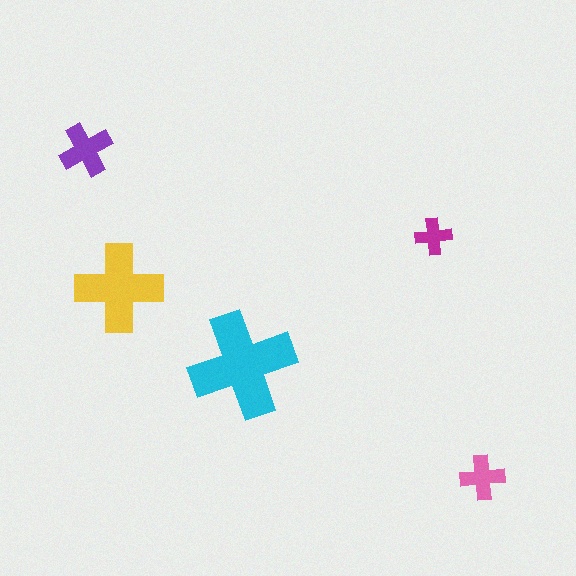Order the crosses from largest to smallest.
the cyan one, the yellow one, the purple one, the pink one, the magenta one.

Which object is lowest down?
The pink cross is bottommost.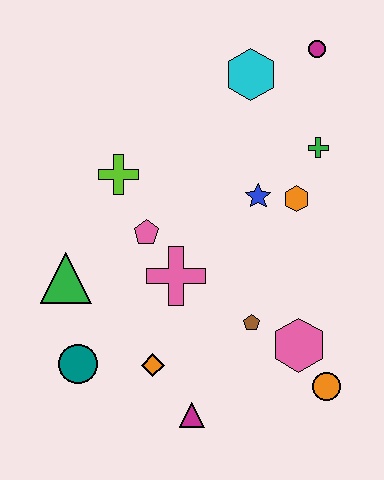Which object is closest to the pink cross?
The pink pentagon is closest to the pink cross.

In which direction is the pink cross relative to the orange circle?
The pink cross is to the left of the orange circle.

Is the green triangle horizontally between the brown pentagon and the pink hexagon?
No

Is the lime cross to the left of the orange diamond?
Yes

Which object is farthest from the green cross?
The teal circle is farthest from the green cross.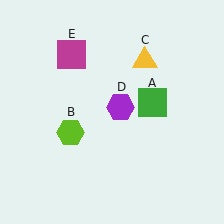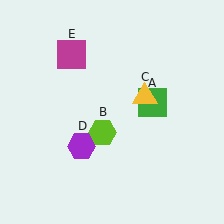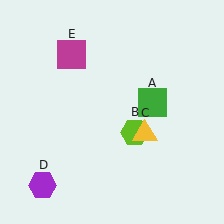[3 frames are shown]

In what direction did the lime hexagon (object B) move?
The lime hexagon (object B) moved right.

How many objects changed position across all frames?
3 objects changed position: lime hexagon (object B), yellow triangle (object C), purple hexagon (object D).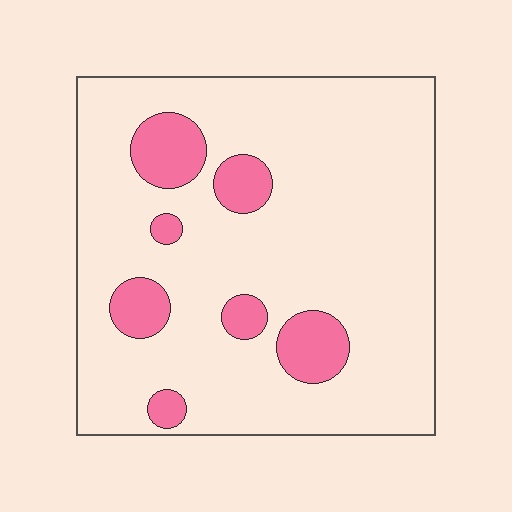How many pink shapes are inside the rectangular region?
7.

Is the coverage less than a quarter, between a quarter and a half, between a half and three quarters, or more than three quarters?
Less than a quarter.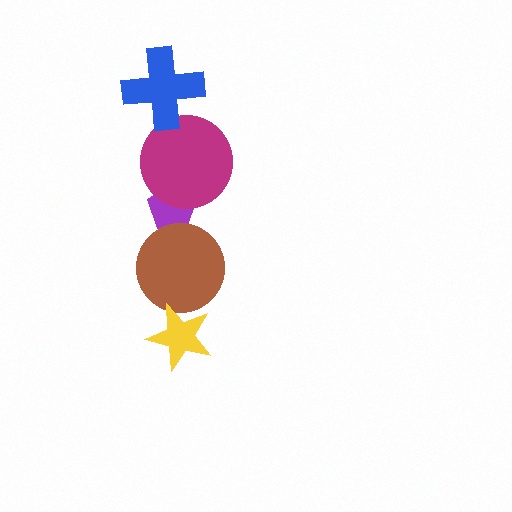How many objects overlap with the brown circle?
2 objects overlap with the brown circle.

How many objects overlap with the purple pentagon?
2 objects overlap with the purple pentagon.